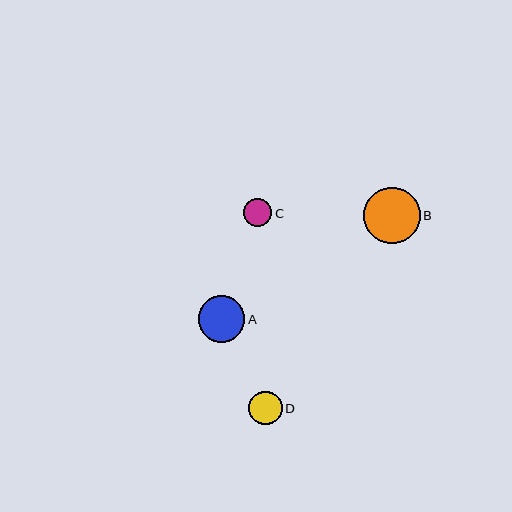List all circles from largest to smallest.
From largest to smallest: B, A, D, C.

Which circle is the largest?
Circle B is the largest with a size of approximately 56 pixels.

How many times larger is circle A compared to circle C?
Circle A is approximately 1.6 times the size of circle C.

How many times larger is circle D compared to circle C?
Circle D is approximately 1.2 times the size of circle C.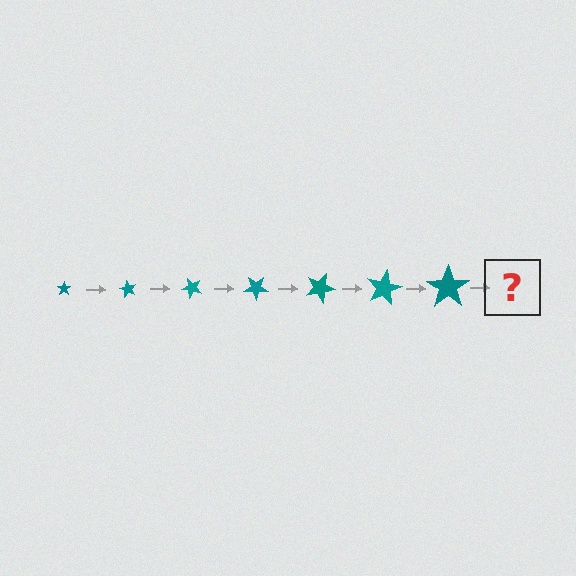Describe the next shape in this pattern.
It should be a star, larger than the previous one and rotated 420 degrees from the start.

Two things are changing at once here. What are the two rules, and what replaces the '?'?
The two rules are that the star grows larger each step and it rotates 60 degrees each step. The '?' should be a star, larger than the previous one and rotated 420 degrees from the start.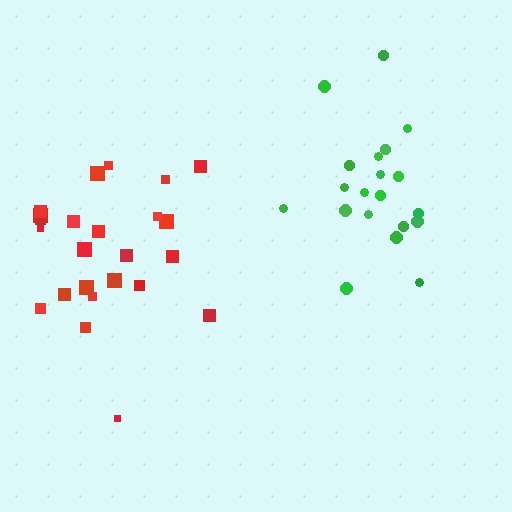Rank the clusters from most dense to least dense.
green, red.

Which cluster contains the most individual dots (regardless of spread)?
Red (24).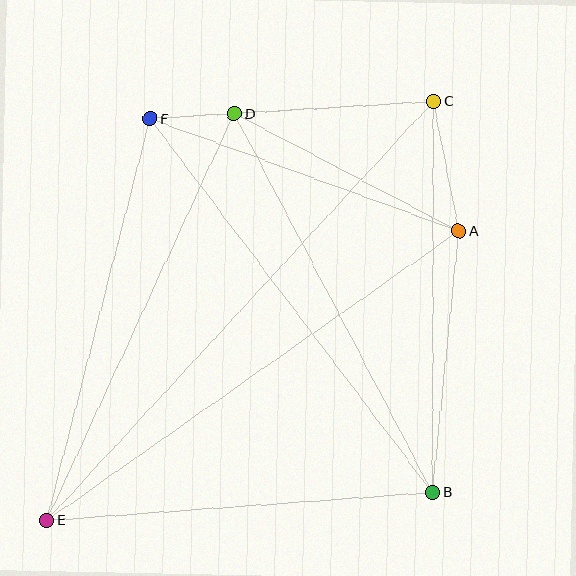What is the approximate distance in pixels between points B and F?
The distance between B and F is approximately 468 pixels.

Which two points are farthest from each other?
Points C and E are farthest from each other.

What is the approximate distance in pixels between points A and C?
The distance between A and C is approximately 132 pixels.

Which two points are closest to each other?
Points D and F are closest to each other.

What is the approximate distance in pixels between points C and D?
The distance between C and D is approximately 200 pixels.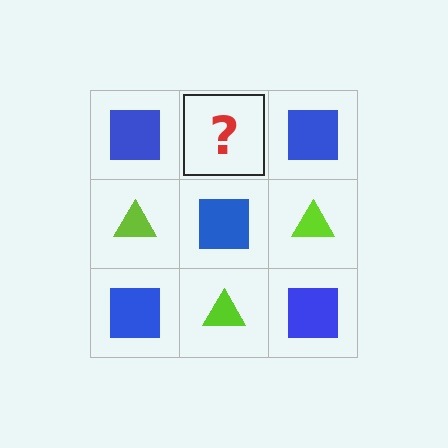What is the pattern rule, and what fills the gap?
The rule is that it alternates blue square and lime triangle in a checkerboard pattern. The gap should be filled with a lime triangle.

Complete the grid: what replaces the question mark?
The question mark should be replaced with a lime triangle.